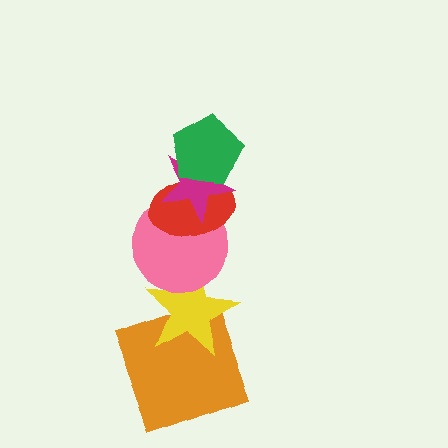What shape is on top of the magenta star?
The green pentagon is on top of the magenta star.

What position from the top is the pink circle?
The pink circle is 4th from the top.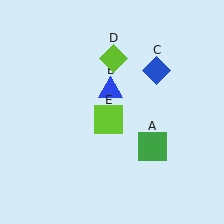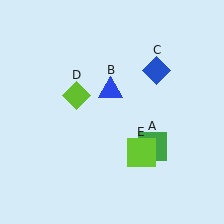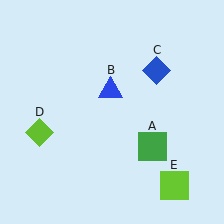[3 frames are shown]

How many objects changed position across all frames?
2 objects changed position: lime diamond (object D), lime square (object E).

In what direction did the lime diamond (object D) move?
The lime diamond (object D) moved down and to the left.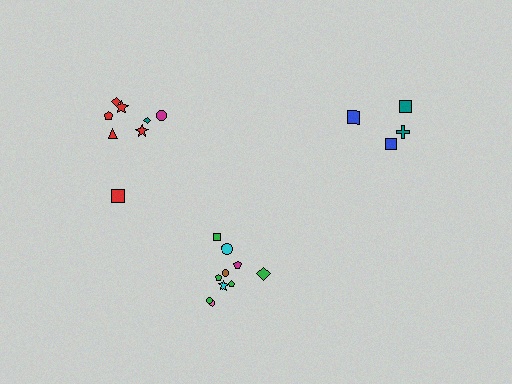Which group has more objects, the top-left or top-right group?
The top-left group.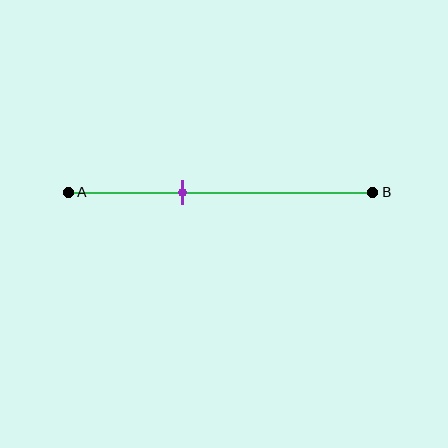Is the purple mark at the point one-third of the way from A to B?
No, the mark is at about 35% from A, not at the 33% one-third point.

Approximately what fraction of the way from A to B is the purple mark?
The purple mark is approximately 35% of the way from A to B.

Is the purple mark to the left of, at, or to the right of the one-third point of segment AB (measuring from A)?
The purple mark is to the right of the one-third point of segment AB.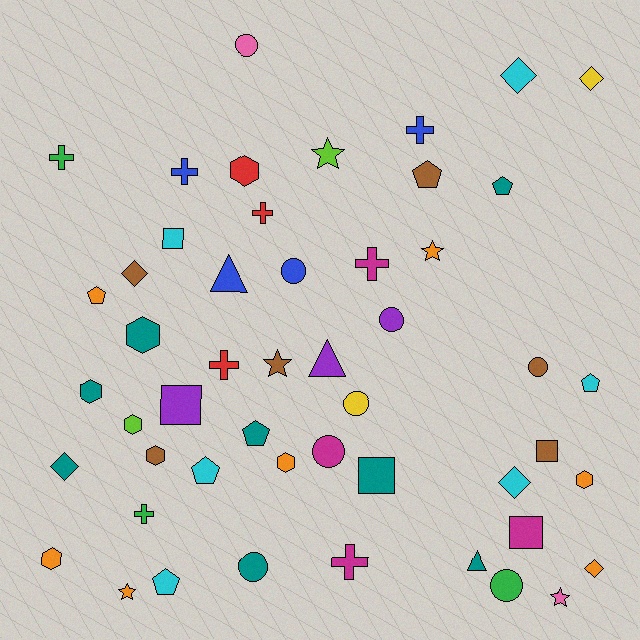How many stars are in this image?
There are 5 stars.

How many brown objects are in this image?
There are 6 brown objects.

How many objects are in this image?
There are 50 objects.